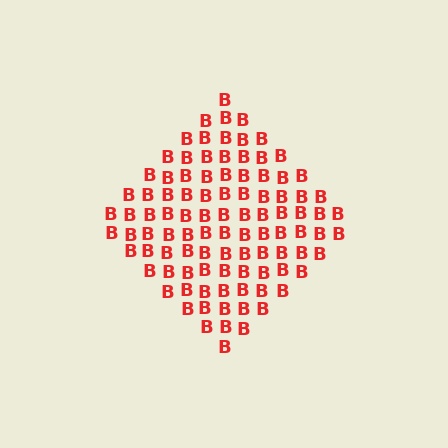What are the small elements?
The small elements are letter B's.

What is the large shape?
The large shape is a diamond.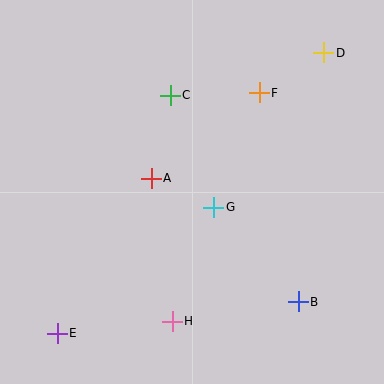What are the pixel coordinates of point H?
Point H is at (172, 321).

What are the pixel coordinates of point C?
Point C is at (170, 95).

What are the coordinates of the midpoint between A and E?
The midpoint between A and E is at (104, 256).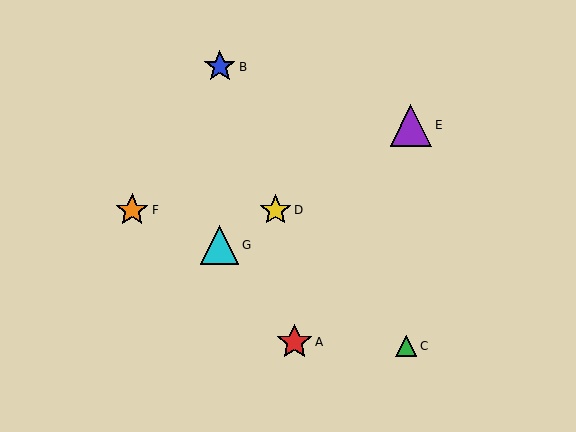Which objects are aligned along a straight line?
Objects D, E, G are aligned along a straight line.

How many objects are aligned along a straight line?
3 objects (D, E, G) are aligned along a straight line.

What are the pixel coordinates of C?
Object C is at (406, 346).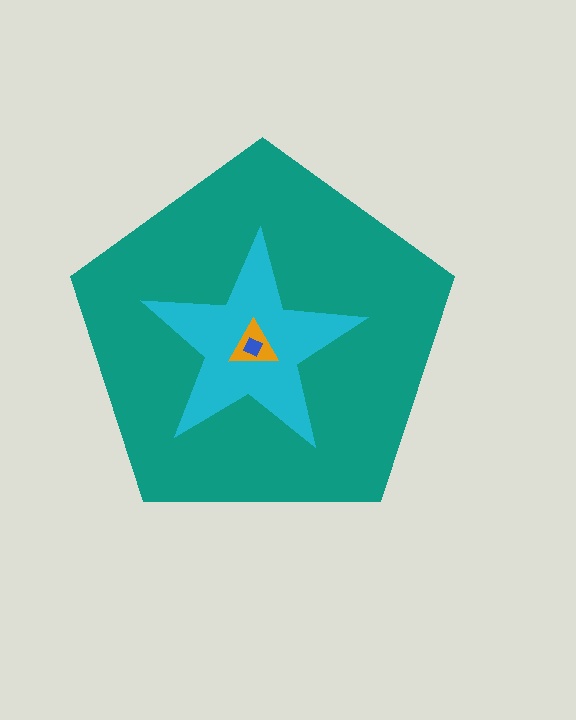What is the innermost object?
The blue square.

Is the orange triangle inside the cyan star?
Yes.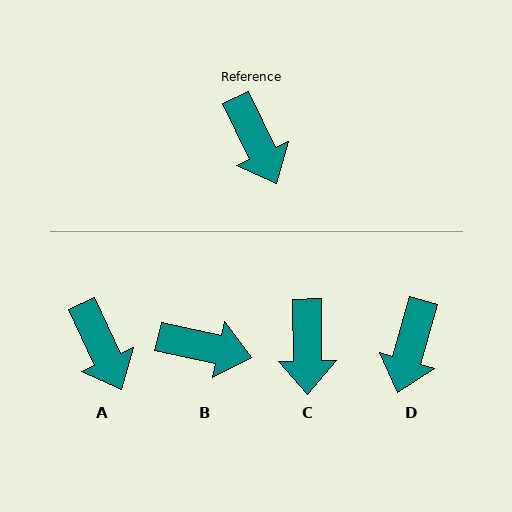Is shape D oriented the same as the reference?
No, it is off by about 41 degrees.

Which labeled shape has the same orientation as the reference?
A.